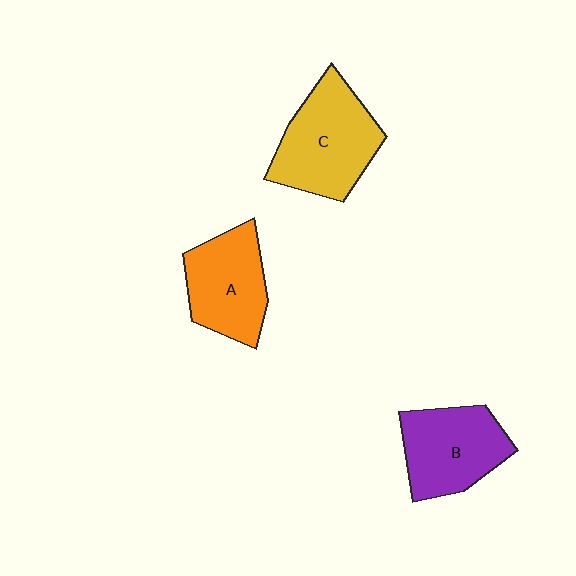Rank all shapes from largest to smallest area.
From largest to smallest: C (yellow), B (purple), A (orange).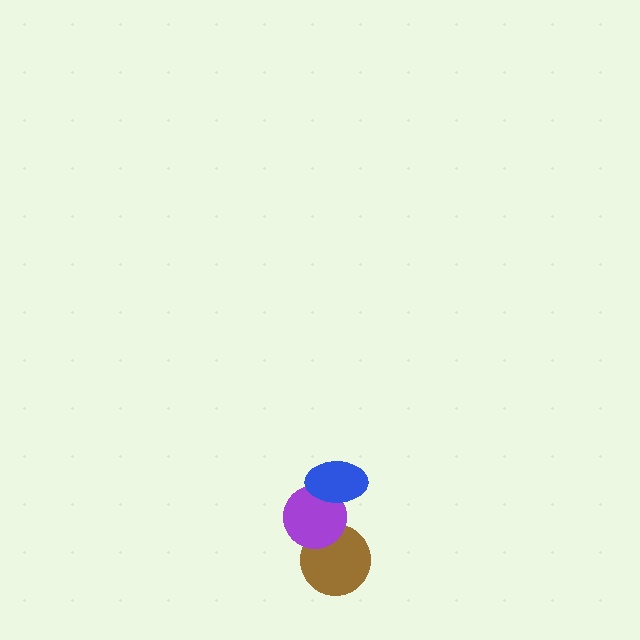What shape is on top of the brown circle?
The purple circle is on top of the brown circle.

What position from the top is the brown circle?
The brown circle is 3rd from the top.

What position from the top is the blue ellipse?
The blue ellipse is 1st from the top.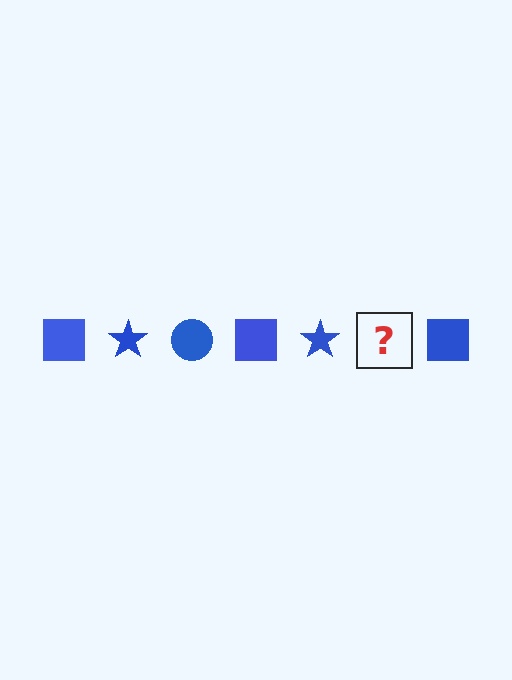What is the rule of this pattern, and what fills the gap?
The rule is that the pattern cycles through square, star, circle shapes in blue. The gap should be filled with a blue circle.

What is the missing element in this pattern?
The missing element is a blue circle.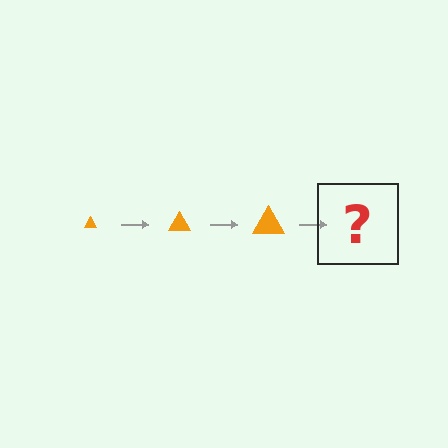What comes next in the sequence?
The next element should be an orange triangle, larger than the previous one.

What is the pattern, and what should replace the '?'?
The pattern is that the triangle gets progressively larger each step. The '?' should be an orange triangle, larger than the previous one.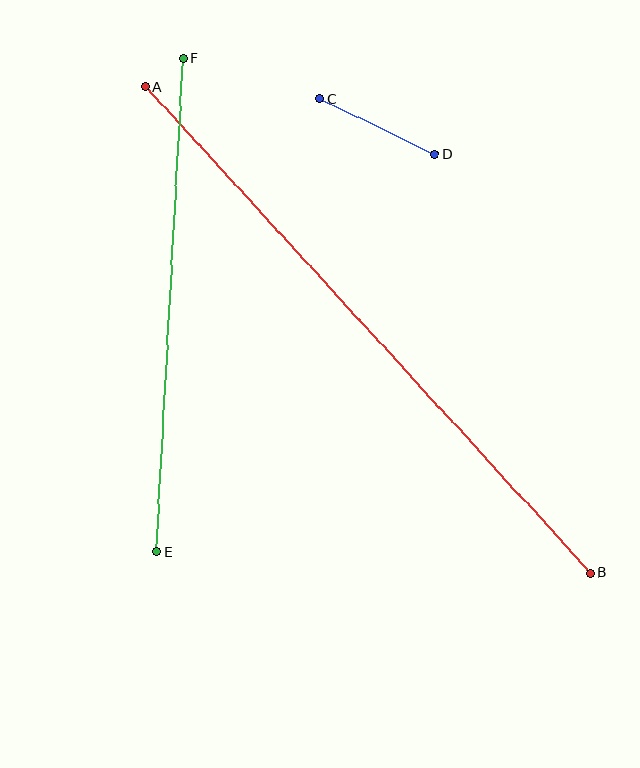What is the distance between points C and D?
The distance is approximately 127 pixels.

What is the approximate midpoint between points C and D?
The midpoint is at approximately (377, 126) pixels.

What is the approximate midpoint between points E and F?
The midpoint is at approximately (170, 305) pixels.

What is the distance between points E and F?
The distance is approximately 495 pixels.